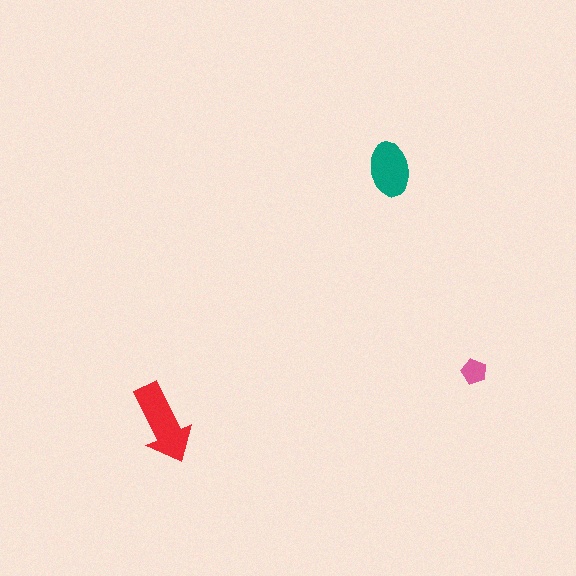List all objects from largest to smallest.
The red arrow, the teal ellipse, the pink pentagon.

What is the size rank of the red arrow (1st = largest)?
1st.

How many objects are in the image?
There are 3 objects in the image.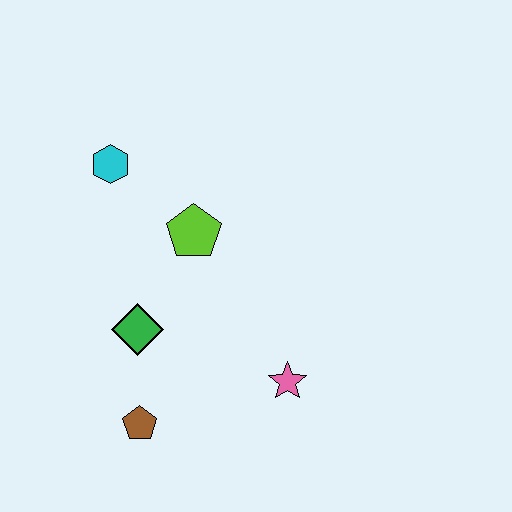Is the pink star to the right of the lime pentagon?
Yes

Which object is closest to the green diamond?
The brown pentagon is closest to the green diamond.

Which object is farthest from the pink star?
The cyan hexagon is farthest from the pink star.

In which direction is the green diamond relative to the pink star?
The green diamond is to the left of the pink star.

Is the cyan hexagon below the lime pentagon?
No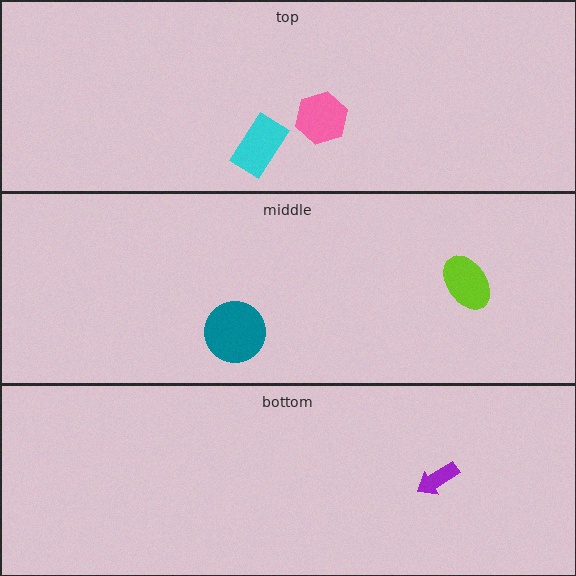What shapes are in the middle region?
The lime ellipse, the teal circle.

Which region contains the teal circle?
The middle region.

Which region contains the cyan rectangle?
The top region.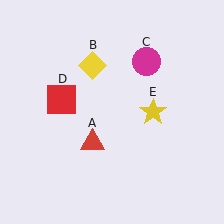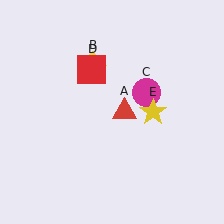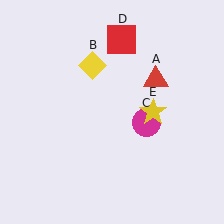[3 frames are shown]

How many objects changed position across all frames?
3 objects changed position: red triangle (object A), magenta circle (object C), red square (object D).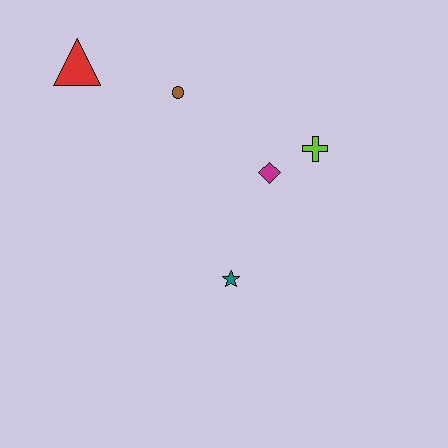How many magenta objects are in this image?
There is 1 magenta object.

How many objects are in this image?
There are 5 objects.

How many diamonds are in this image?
There is 1 diamond.